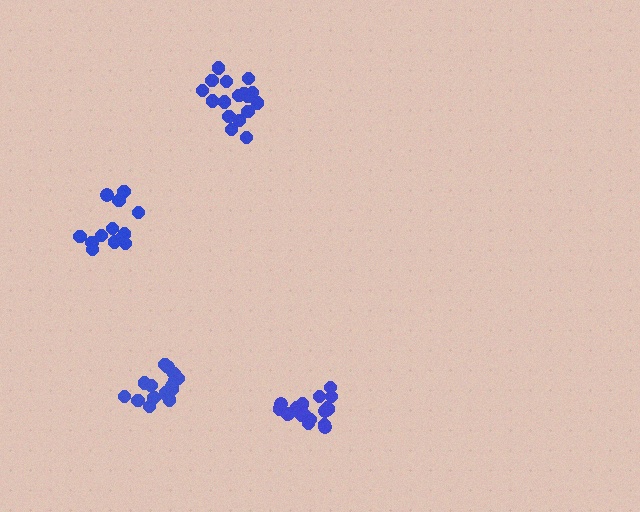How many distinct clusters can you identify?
There are 4 distinct clusters.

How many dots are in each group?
Group 1: 18 dots, Group 2: 14 dots, Group 3: 16 dots, Group 4: 19 dots (67 total).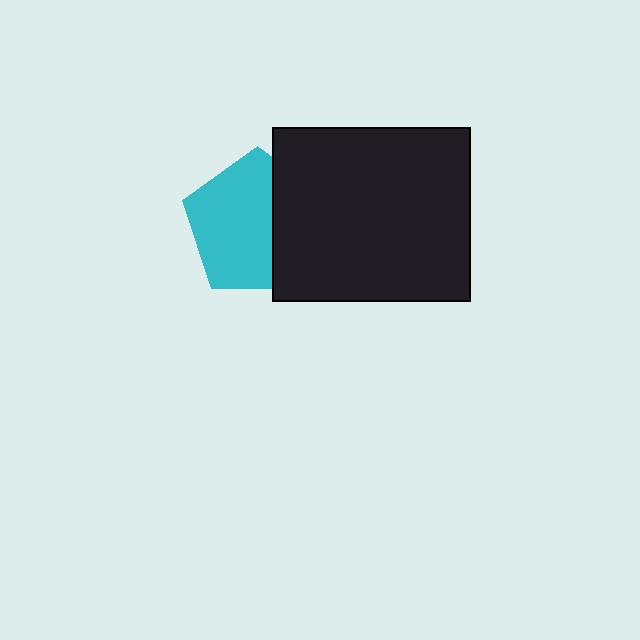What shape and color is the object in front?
The object in front is a black rectangle.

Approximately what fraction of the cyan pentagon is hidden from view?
Roughly 37% of the cyan pentagon is hidden behind the black rectangle.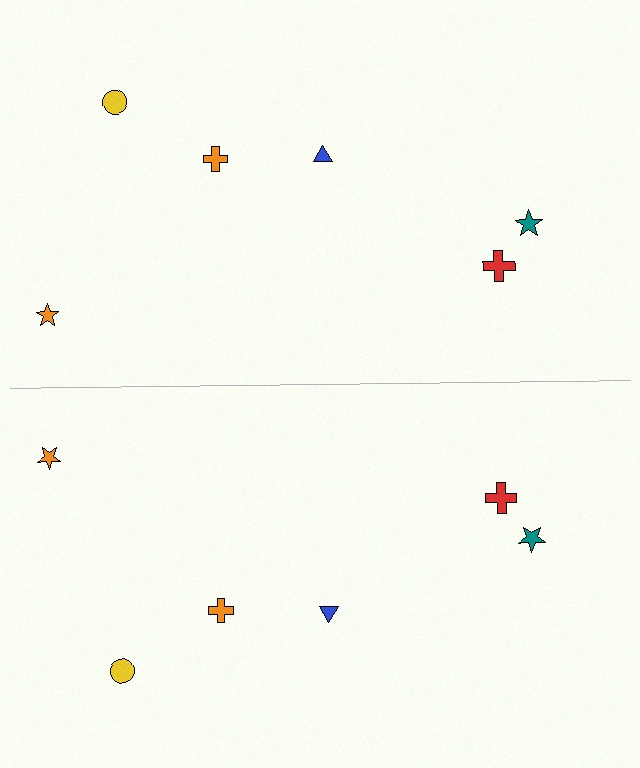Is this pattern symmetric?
Yes, this pattern has bilateral (reflection) symmetry.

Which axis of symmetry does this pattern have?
The pattern has a horizontal axis of symmetry running through the center of the image.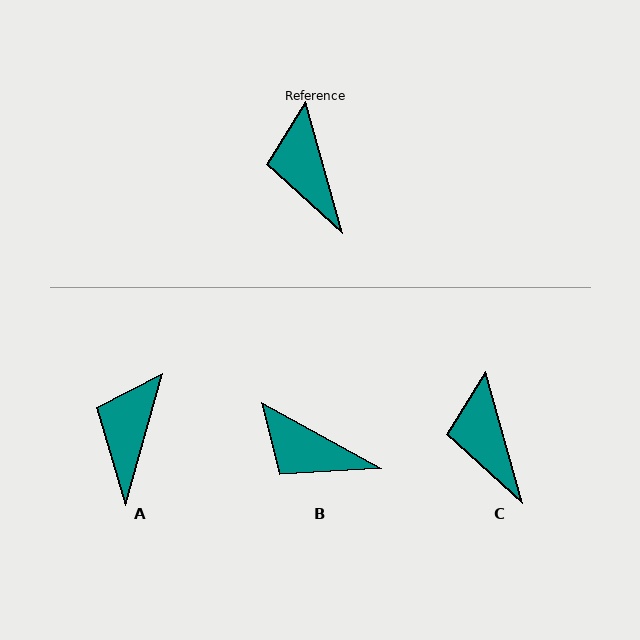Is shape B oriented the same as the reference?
No, it is off by about 46 degrees.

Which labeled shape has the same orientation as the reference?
C.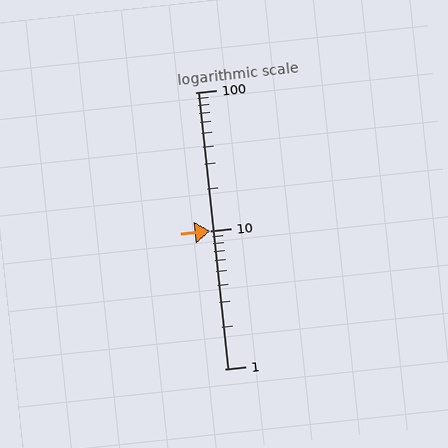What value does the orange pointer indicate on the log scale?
The pointer indicates approximately 10.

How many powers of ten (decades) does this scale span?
The scale spans 2 decades, from 1 to 100.